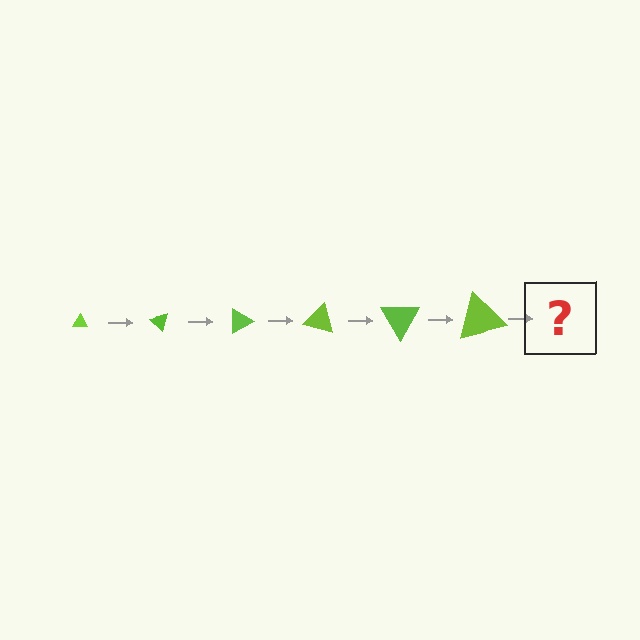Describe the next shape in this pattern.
It should be a triangle, larger than the previous one and rotated 270 degrees from the start.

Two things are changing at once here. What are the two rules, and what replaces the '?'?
The two rules are that the triangle grows larger each step and it rotates 45 degrees each step. The '?' should be a triangle, larger than the previous one and rotated 270 degrees from the start.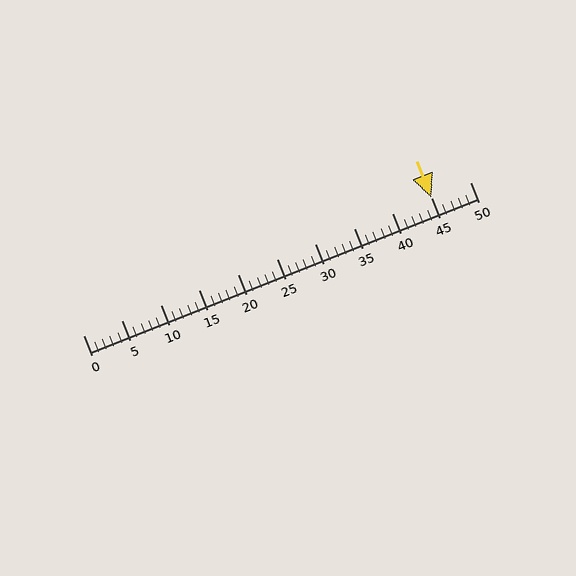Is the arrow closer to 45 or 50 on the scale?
The arrow is closer to 45.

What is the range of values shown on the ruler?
The ruler shows values from 0 to 50.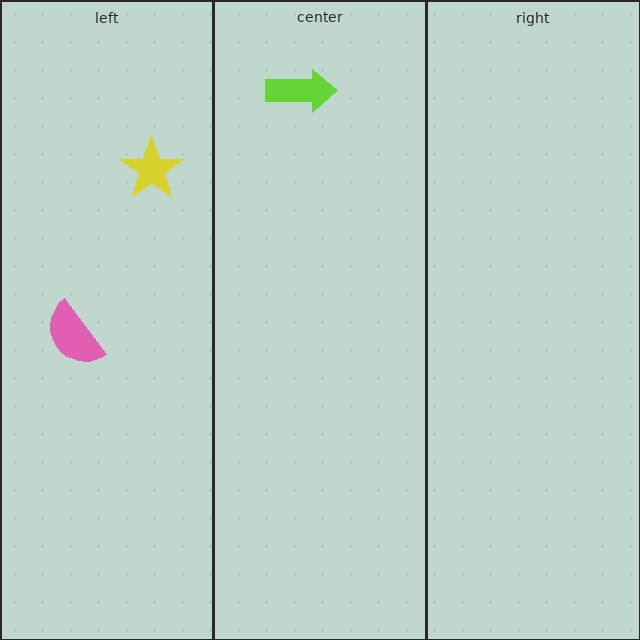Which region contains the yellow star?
The left region.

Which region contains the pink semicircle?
The left region.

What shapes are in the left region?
The pink semicircle, the yellow star.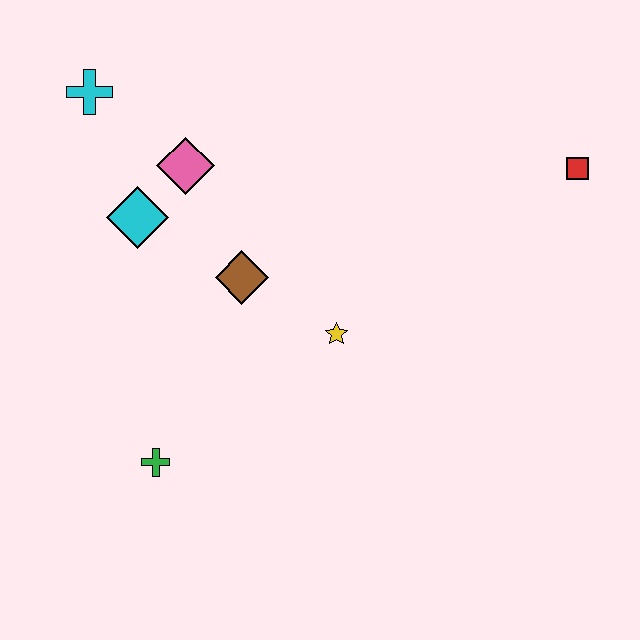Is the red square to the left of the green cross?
No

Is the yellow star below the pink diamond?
Yes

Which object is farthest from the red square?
The green cross is farthest from the red square.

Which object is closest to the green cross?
The brown diamond is closest to the green cross.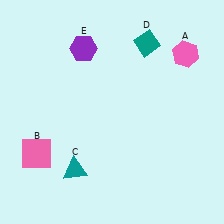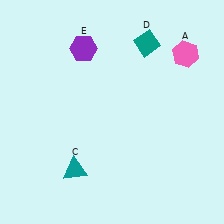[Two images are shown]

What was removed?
The pink square (B) was removed in Image 2.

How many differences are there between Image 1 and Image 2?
There is 1 difference between the two images.